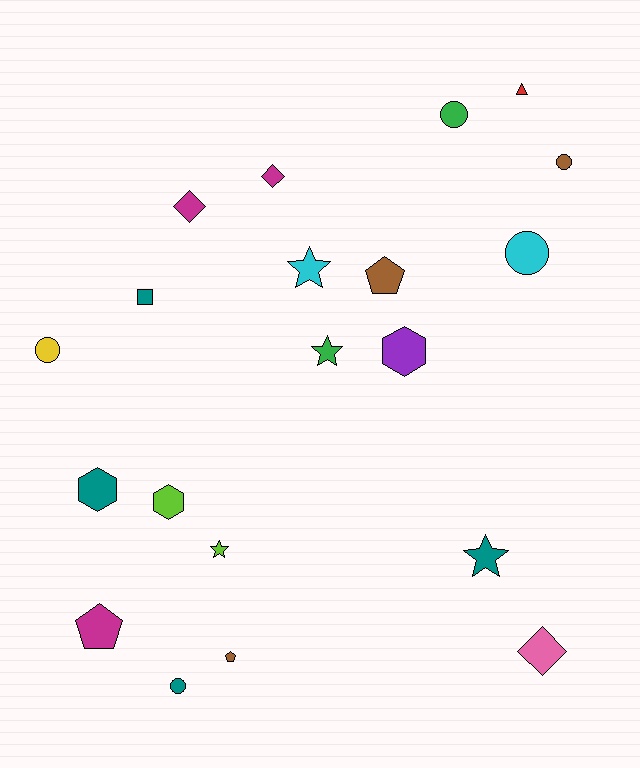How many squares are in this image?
There is 1 square.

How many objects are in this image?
There are 20 objects.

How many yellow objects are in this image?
There is 1 yellow object.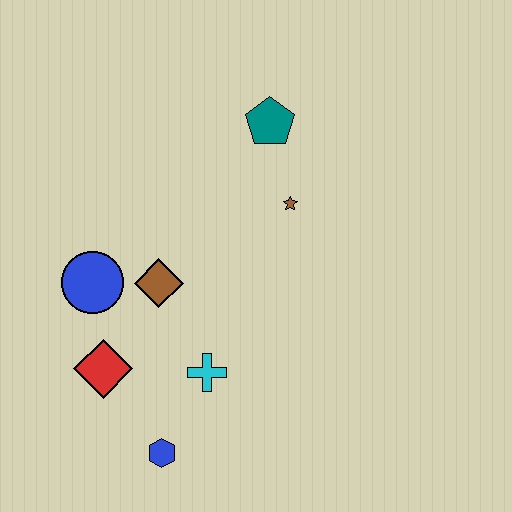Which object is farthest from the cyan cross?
The teal pentagon is farthest from the cyan cross.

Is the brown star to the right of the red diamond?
Yes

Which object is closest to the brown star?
The teal pentagon is closest to the brown star.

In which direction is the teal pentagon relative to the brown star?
The teal pentagon is above the brown star.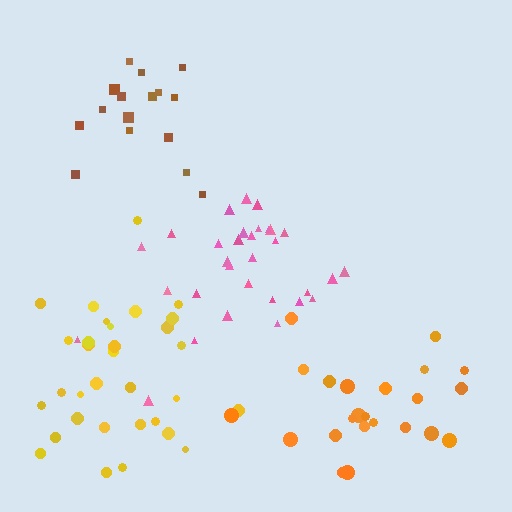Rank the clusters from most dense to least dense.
yellow, pink, orange, brown.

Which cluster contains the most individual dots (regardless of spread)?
Yellow (32).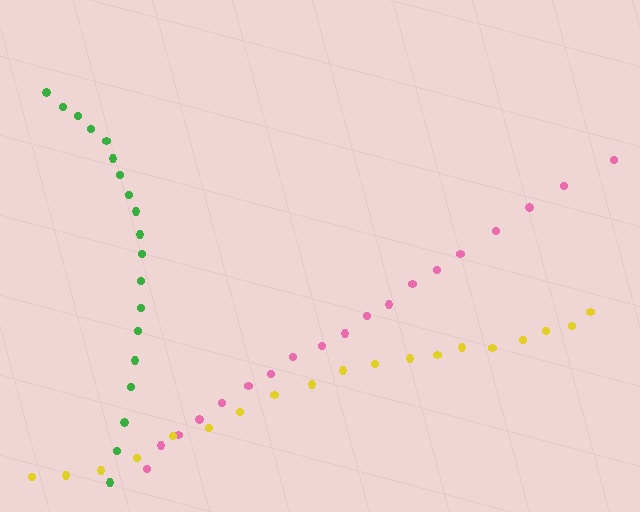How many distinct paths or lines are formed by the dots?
There are 3 distinct paths.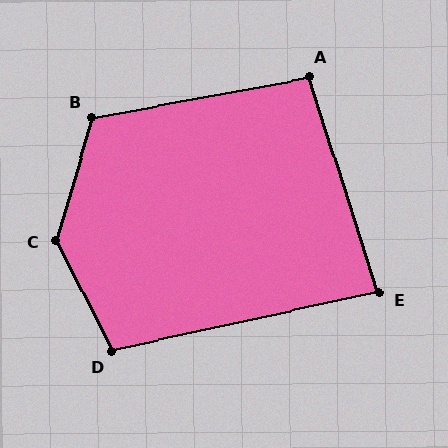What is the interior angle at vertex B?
Approximately 117 degrees (obtuse).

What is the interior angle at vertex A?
Approximately 98 degrees (obtuse).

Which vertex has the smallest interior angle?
E, at approximately 84 degrees.